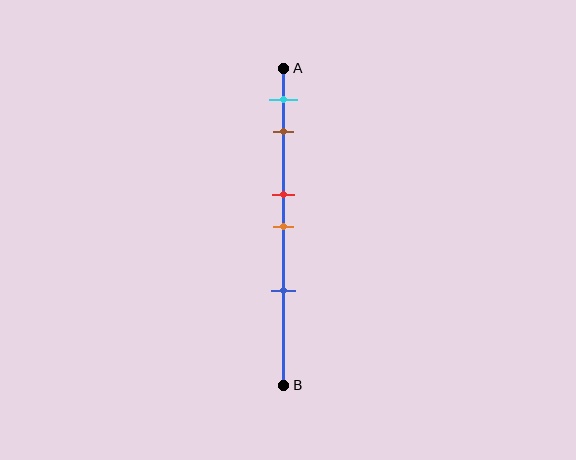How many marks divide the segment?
There are 5 marks dividing the segment.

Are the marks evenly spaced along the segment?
No, the marks are not evenly spaced.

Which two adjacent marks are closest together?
The red and orange marks are the closest adjacent pair.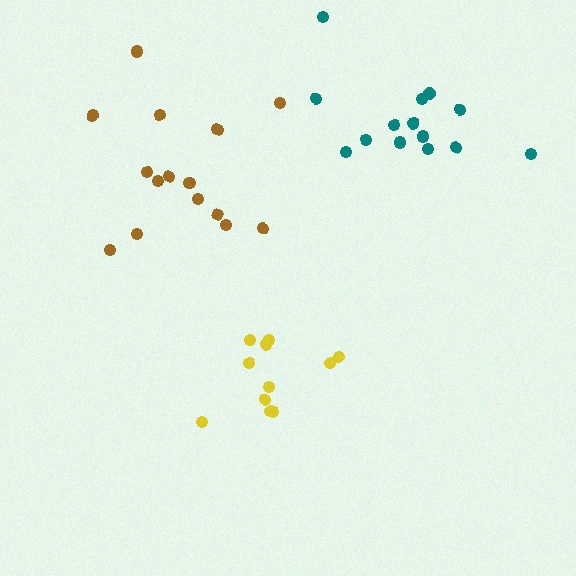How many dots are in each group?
Group 1: 14 dots, Group 2: 11 dots, Group 3: 15 dots (40 total).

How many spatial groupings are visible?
There are 3 spatial groupings.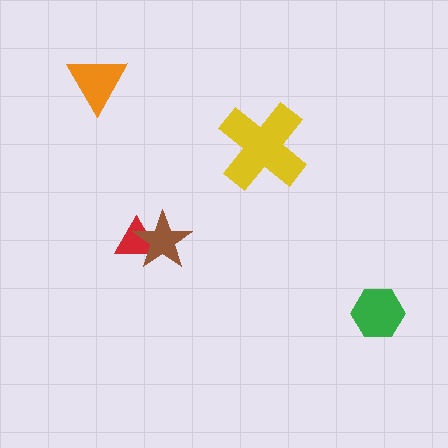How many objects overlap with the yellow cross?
0 objects overlap with the yellow cross.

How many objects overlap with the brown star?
1 object overlaps with the brown star.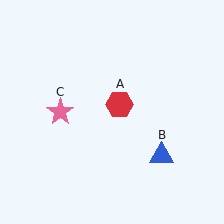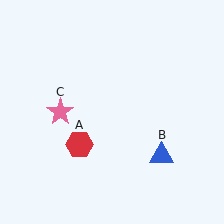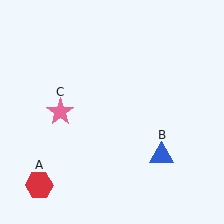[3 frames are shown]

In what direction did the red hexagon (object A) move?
The red hexagon (object A) moved down and to the left.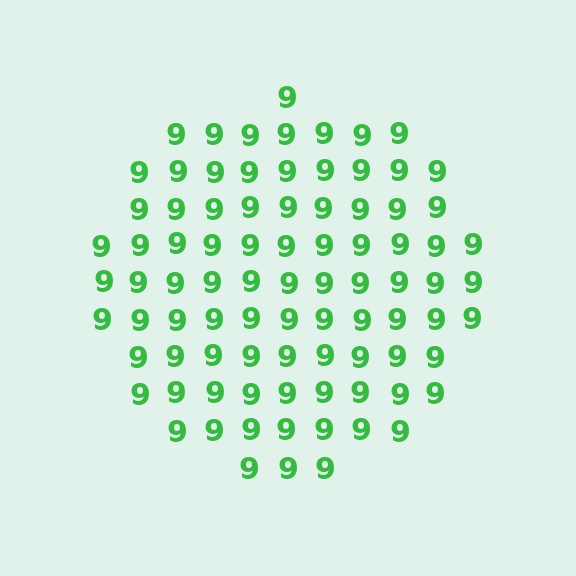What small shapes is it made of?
It is made of small digit 9's.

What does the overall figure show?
The overall figure shows a circle.